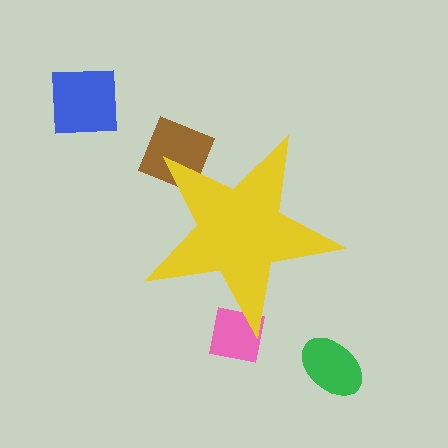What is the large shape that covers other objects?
A yellow star.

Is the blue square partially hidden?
No, the blue square is fully visible.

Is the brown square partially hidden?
Yes, the brown square is partially hidden behind the yellow star.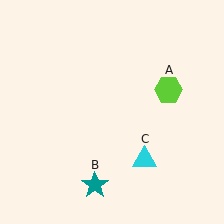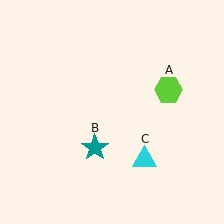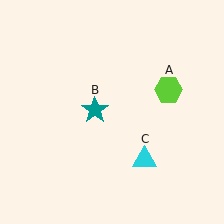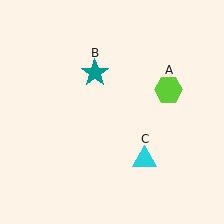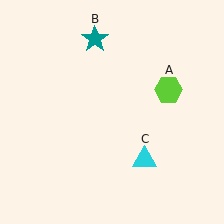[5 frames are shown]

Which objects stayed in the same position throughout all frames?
Lime hexagon (object A) and cyan triangle (object C) remained stationary.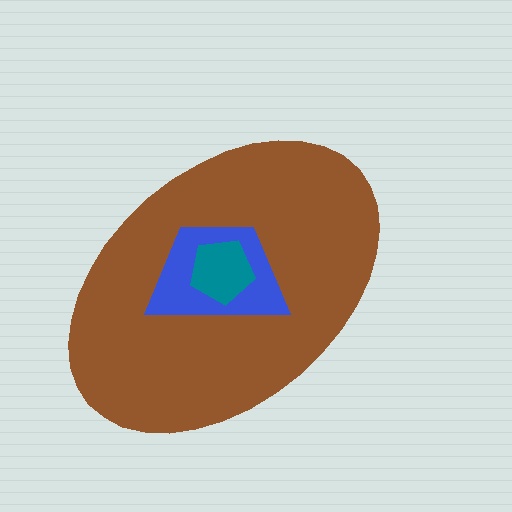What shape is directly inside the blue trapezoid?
The teal pentagon.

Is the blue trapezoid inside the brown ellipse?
Yes.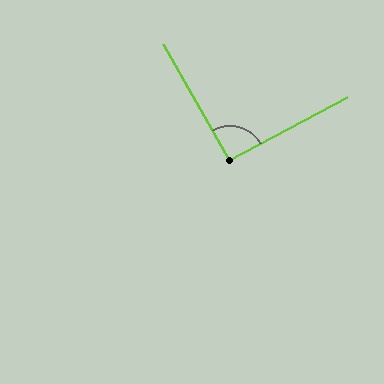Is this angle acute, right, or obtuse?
It is approximately a right angle.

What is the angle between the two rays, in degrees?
Approximately 91 degrees.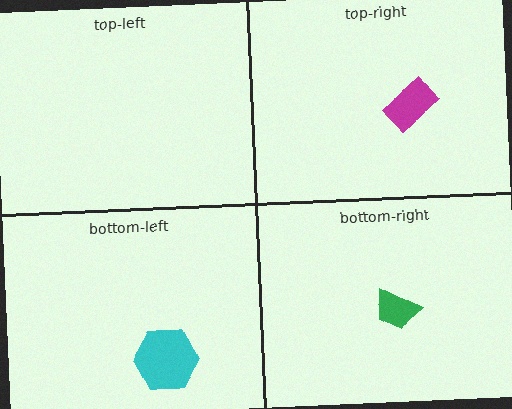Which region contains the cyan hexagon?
The bottom-left region.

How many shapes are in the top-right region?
1.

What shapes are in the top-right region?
The magenta rectangle.